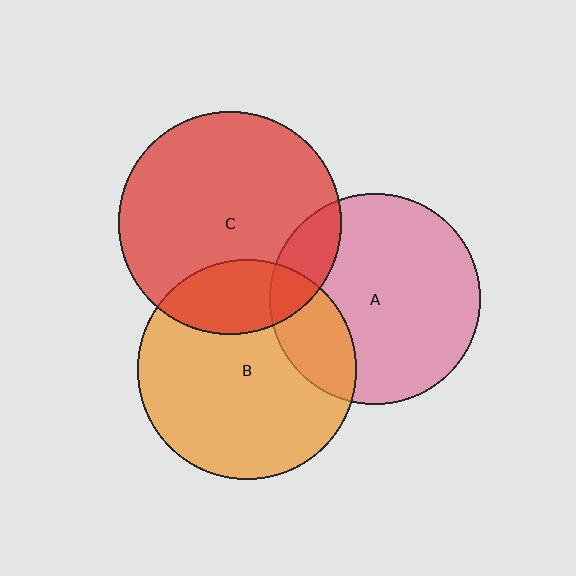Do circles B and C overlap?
Yes.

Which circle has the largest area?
Circle C (red).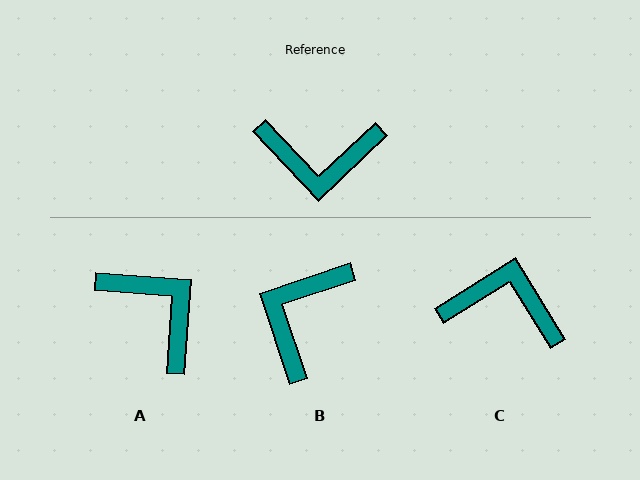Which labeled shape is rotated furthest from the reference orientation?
C, about 168 degrees away.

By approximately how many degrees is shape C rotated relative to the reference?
Approximately 168 degrees counter-clockwise.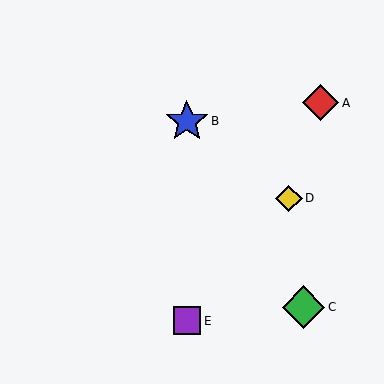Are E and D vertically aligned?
No, E is at x≈187 and D is at x≈289.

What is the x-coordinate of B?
Object B is at x≈187.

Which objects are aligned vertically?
Objects B, E are aligned vertically.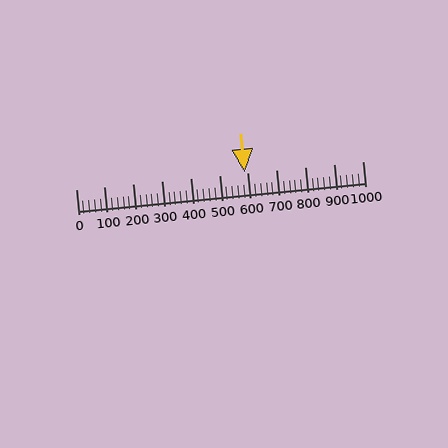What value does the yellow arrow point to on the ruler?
The yellow arrow points to approximately 590.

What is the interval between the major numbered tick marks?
The major tick marks are spaced 100 units apart.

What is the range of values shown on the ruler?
The ruler shows values from 0 to 1000.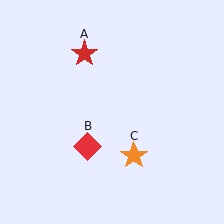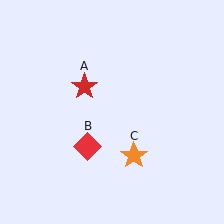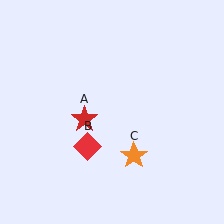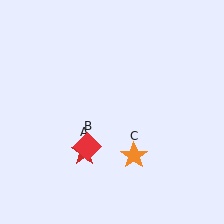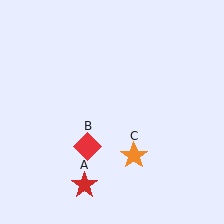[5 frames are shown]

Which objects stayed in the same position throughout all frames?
Red diamond (object B) and orange star (object C) remained stationary.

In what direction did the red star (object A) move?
The red star (object A) moved down.